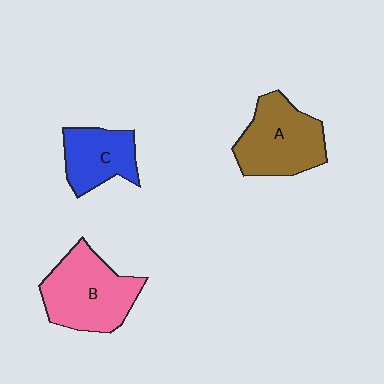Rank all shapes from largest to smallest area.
From largest to smallest: B (pink), A (brown), C (blue).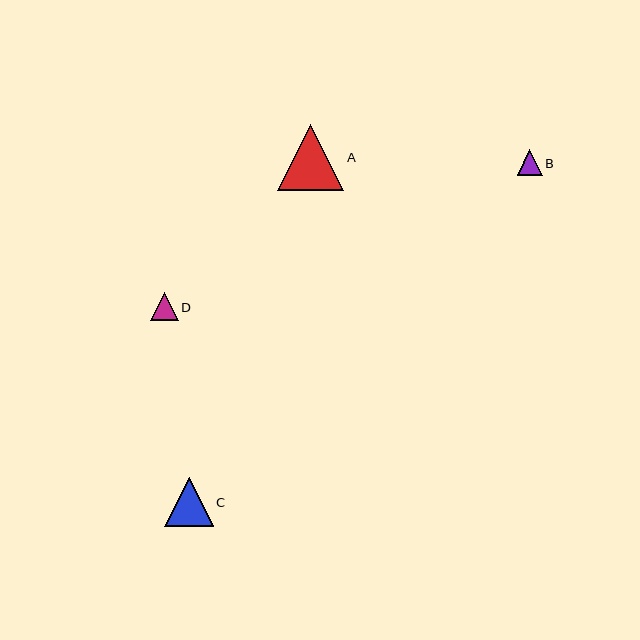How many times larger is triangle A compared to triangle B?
Triangle A is approximately 2.6 times the size of triangle B.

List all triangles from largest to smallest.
From largest to smallest: A, C, D, B.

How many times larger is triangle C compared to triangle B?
Triangle C is approximately 1.9 times the size of triangle B.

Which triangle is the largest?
Triangle A is the largest with a size of approximately 66 pixels.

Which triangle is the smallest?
Triangle B is the smallest with a size of approximately 25 pixels.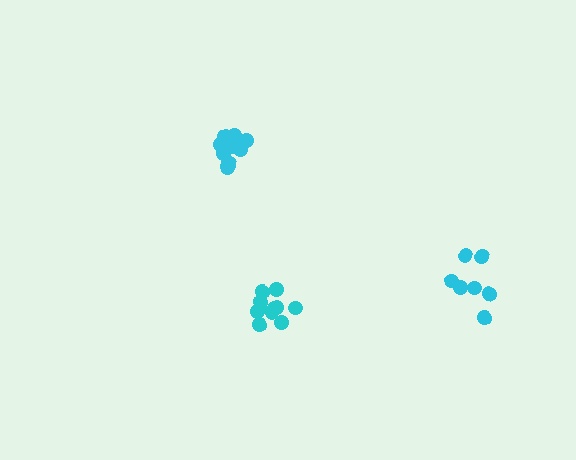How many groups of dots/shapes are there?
There are 3 groups.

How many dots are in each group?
Group 1: 7 dots, Group 2: 11 dots, Group 3: 13 dots (31 total).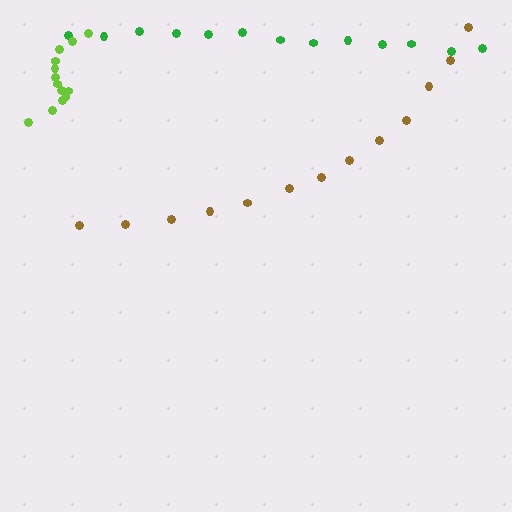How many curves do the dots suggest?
There are 3 distinct paths.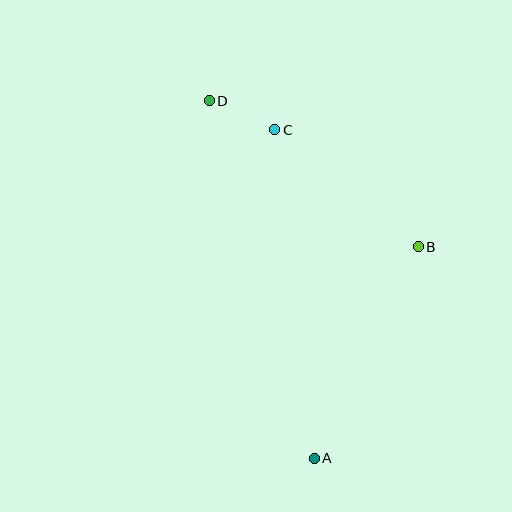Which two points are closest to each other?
Points C and D are closest to each other.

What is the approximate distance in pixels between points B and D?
The distance between B and D is approximately 255 pixels.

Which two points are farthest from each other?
Points A and D are farthest from each other.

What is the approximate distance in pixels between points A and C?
The distance between A and C is approximately 331 pixels.